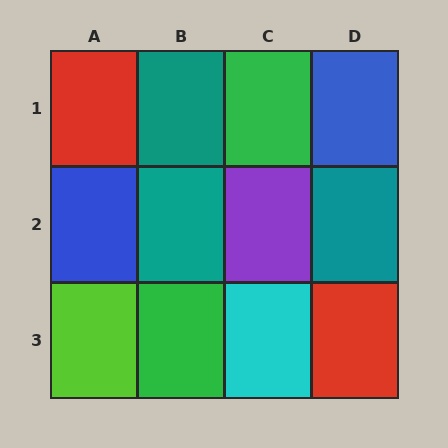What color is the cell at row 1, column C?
Green.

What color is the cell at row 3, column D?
Red.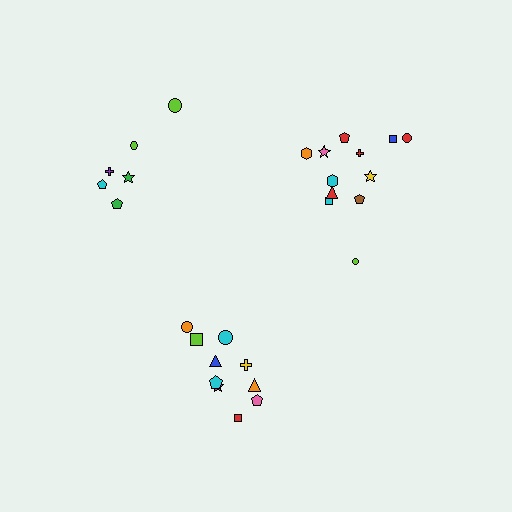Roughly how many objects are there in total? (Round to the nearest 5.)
Roughly 30 objects in total.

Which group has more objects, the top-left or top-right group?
The top-right group.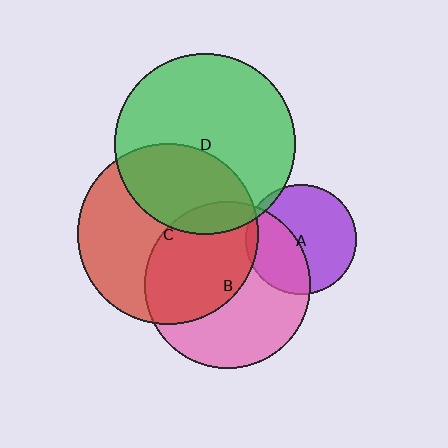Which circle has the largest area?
Circle D (green).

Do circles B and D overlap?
Yes.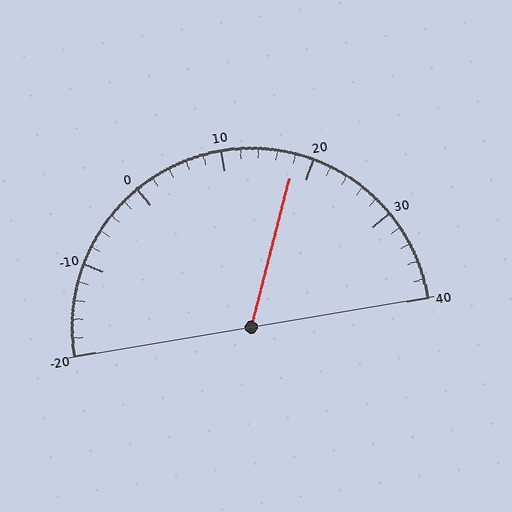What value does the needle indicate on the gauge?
The needle indicates approximately 18.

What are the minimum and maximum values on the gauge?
The gauge ranges from -20 to 40.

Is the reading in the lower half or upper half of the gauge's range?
The reading is in the upper half of the range (-20 to 40).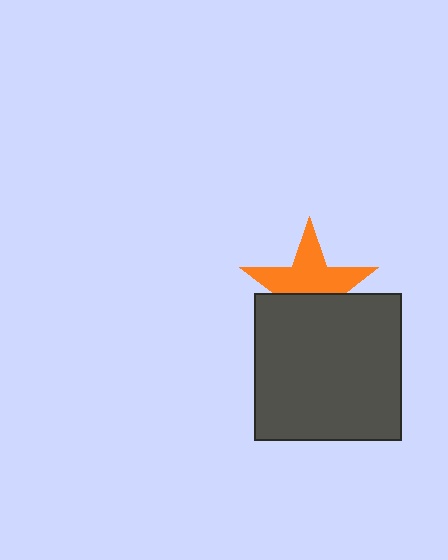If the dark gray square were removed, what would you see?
You would see the complete orange star.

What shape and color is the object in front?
The object in front is a dark gray square.